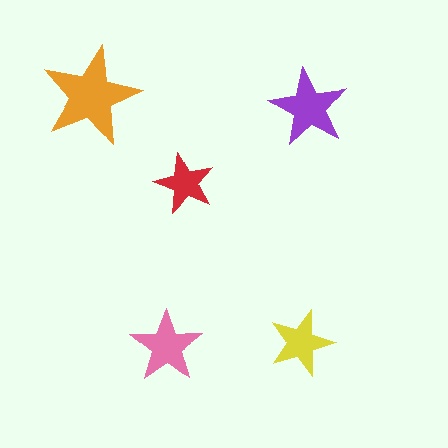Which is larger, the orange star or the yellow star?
The orange one.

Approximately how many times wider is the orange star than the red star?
About 1.5 times wider.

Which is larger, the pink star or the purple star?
The purple one.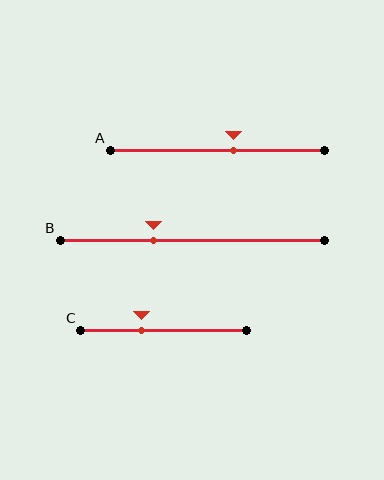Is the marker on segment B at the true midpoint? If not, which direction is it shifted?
No, the marker on segment B is shifted to the left by about 15% of the segment length.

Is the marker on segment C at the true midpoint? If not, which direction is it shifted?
No, the marker on segment C is shifted to the left by about 13% of the segment length.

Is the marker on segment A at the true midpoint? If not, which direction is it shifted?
No, the marker on segment A is shifted to the right by about 8% of the segment length.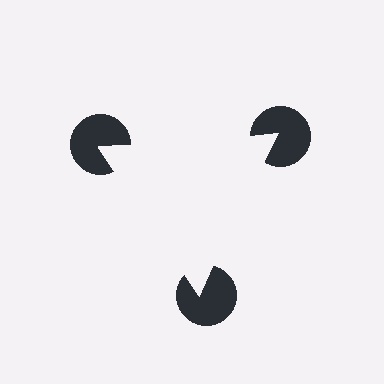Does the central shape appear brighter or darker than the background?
It typically appears slightly brighter than the background, even though no actual brightness change is drawn.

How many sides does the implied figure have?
3 sides.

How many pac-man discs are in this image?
There are 3 — one at each vertex of the illusory triangle.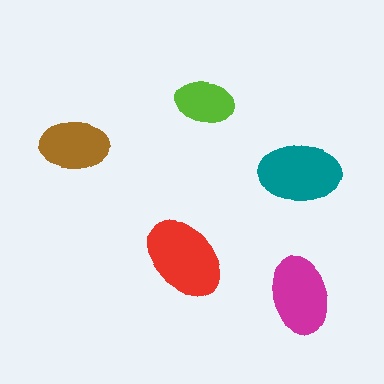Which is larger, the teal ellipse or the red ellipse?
The red one.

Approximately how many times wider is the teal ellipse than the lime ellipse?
About 1.5 times wider.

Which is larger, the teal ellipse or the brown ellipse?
The teal one.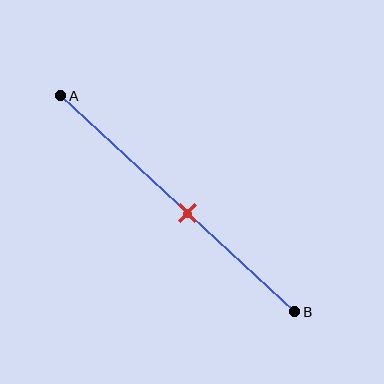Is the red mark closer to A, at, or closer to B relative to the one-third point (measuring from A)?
The red mark is closer to point B than the one-third point of segment AB.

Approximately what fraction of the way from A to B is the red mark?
The red mark is approximately 55% of the way from A to B.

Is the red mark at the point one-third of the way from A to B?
No, the mark is at about 55% from A, not at the 33% one-third point.